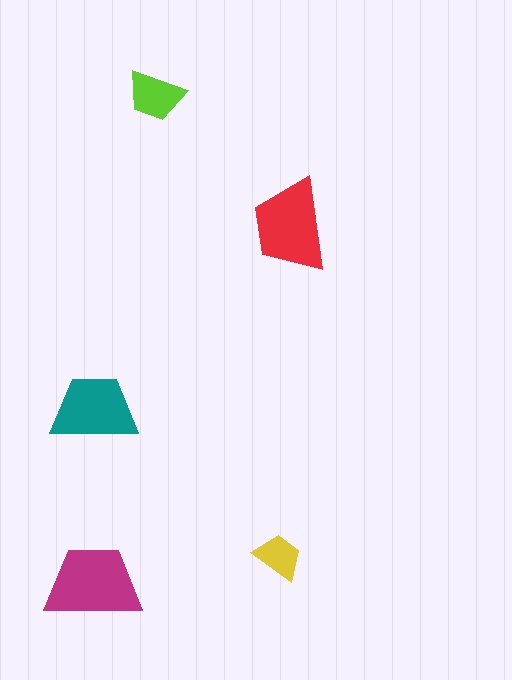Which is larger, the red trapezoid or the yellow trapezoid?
The red one.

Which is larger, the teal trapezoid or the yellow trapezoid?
The teal one.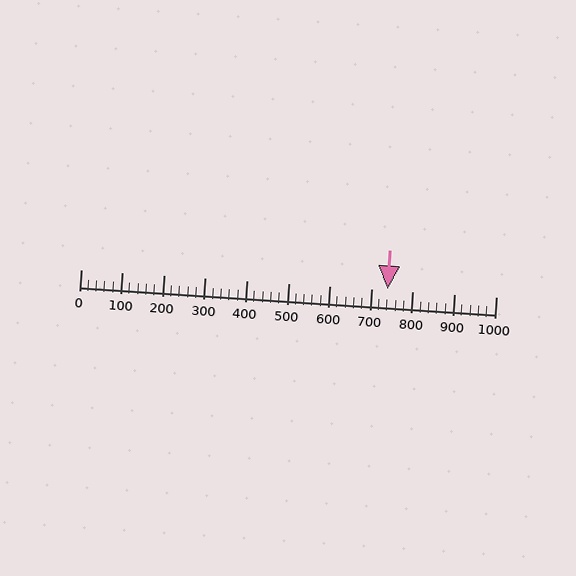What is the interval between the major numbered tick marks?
The major tick marks are spaced 100 units apart.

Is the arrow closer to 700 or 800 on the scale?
The arrow is closer to 700.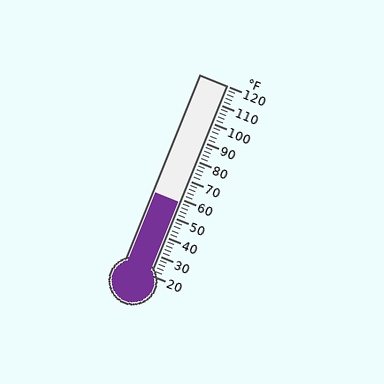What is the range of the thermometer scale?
The thermometer scale ranges from 20°F to 120°F.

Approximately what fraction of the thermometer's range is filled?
The thermometer is filled to approximately 40% of its range.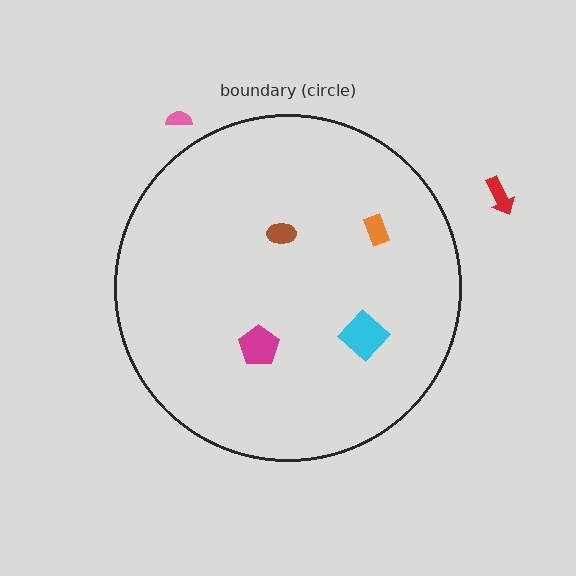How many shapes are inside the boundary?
4 inside, 2 outside.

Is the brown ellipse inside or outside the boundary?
Inside.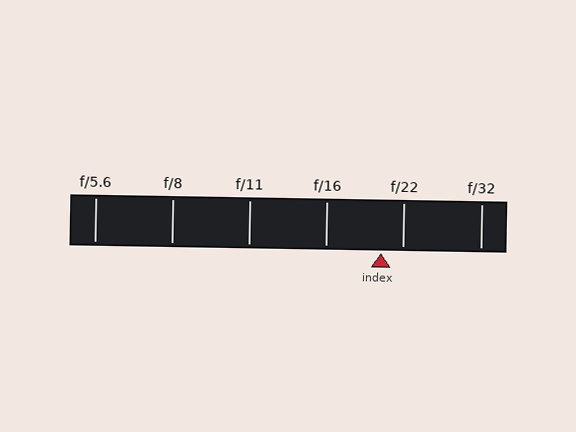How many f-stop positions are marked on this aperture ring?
There are 6 f-stop positions marked.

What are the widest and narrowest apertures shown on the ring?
The widest aperture shown is f/5.6 and the narrowest is f/32.